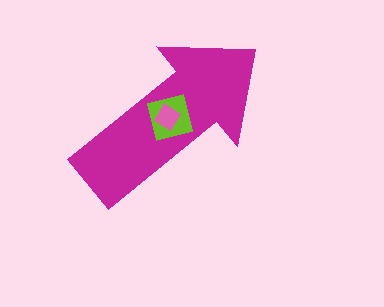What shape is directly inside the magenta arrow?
The lime square.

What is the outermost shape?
The magenta arrow.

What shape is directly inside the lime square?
The pink diamond.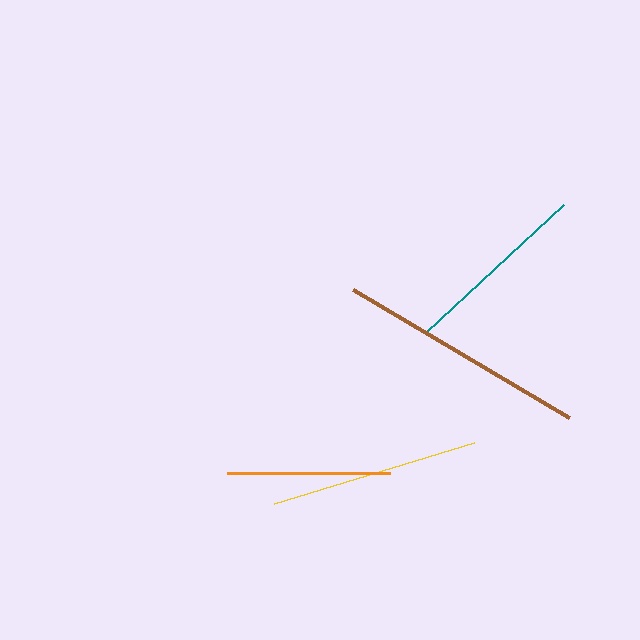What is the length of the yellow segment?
The yellow segment is approximately 210 pixels long.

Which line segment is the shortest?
The orange line is the shortest at approximately 163 pixels.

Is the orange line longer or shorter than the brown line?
The brown line is longer than the orange line.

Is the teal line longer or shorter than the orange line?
The teal line is longer than the orange line.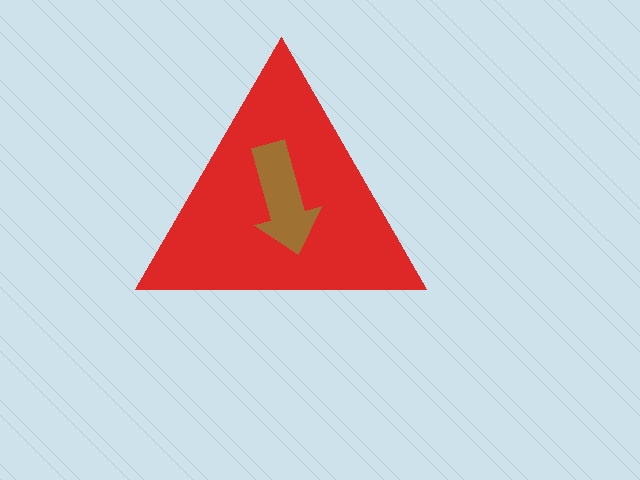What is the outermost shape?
The red triangle.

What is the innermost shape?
The brown arrow.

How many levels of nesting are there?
2.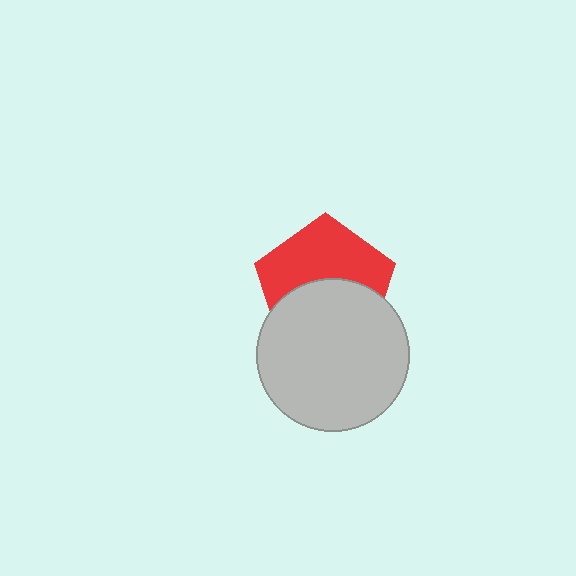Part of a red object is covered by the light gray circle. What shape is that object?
It is a pentagon.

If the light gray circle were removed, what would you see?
You would see the complete red pentagon.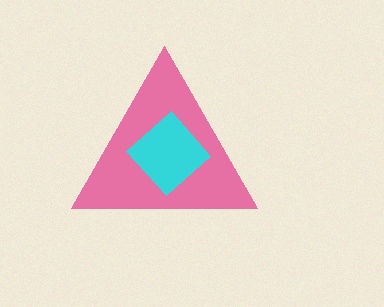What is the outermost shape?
The pink triangle.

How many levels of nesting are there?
2.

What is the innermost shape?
The cyan diamond.